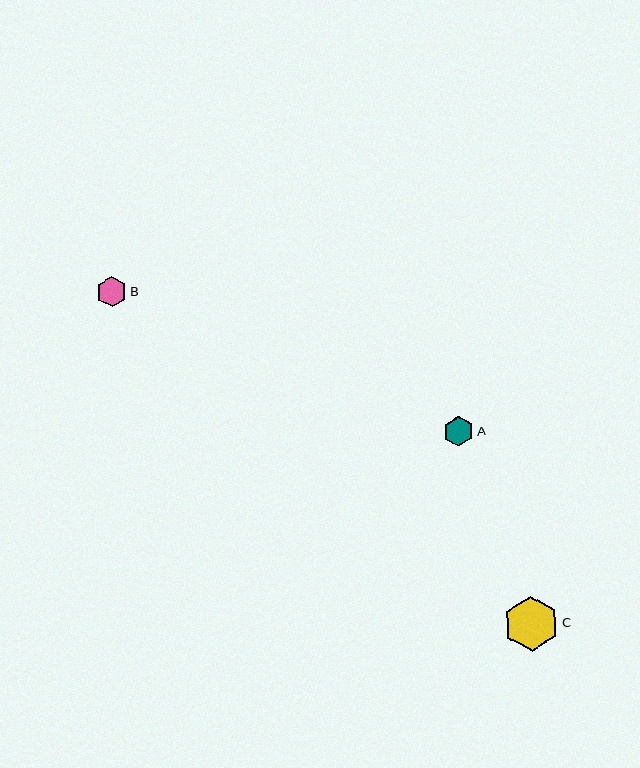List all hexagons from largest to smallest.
From largest to smallest: C, B, A.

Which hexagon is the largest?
Hexagon C is the largest with a size of approximately 55 pixels.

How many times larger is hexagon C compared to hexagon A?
Hexagon C is approximately 1.8 times the size of hexagon A.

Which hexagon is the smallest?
Hexagon A is the smallest with a size of approximately 30 pixels.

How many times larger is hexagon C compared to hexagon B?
Hexagon C is approximately 1.8 times the size of hexagon B.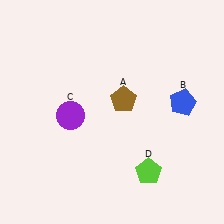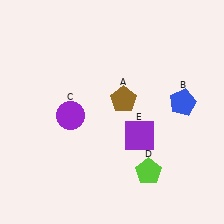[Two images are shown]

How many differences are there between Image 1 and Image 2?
There is 1 difference between the two images.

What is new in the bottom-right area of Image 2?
A purple square (E) was added in the bottom-right area of Image 2.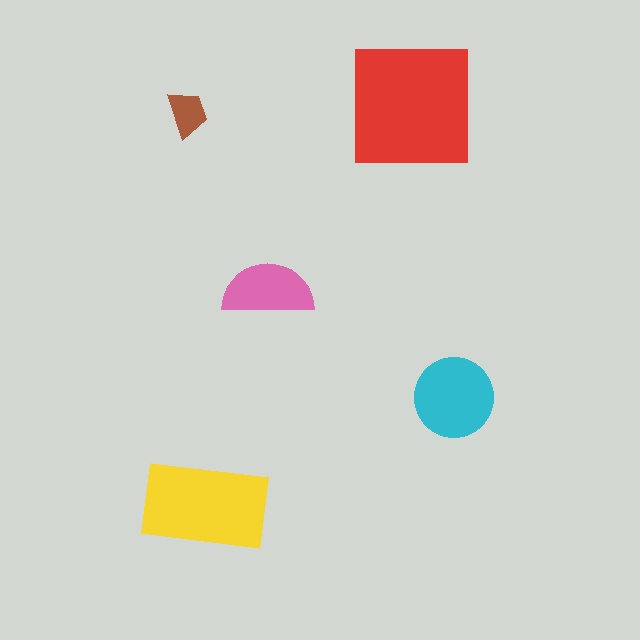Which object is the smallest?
The brown trapezoid.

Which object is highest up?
The red square is topmost.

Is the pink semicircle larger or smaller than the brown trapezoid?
Larger.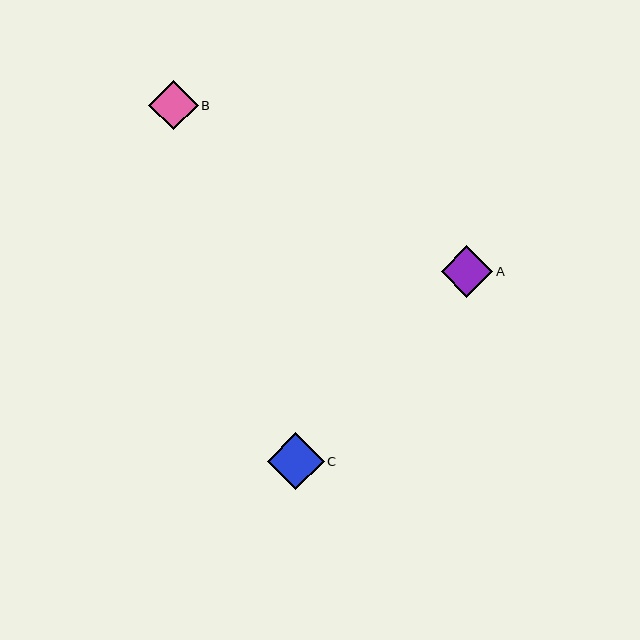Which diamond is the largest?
Diamond C is the largest with a size of approximately 57 pixels.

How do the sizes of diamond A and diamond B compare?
Diamond A and diamond B are approximately the same size.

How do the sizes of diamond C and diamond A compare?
Diamond C and diamond A are approximately the same size.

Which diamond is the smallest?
Diamond B is the smallest with a size of approximately 50 pixels.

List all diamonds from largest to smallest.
From largest to smallest: C, A, B.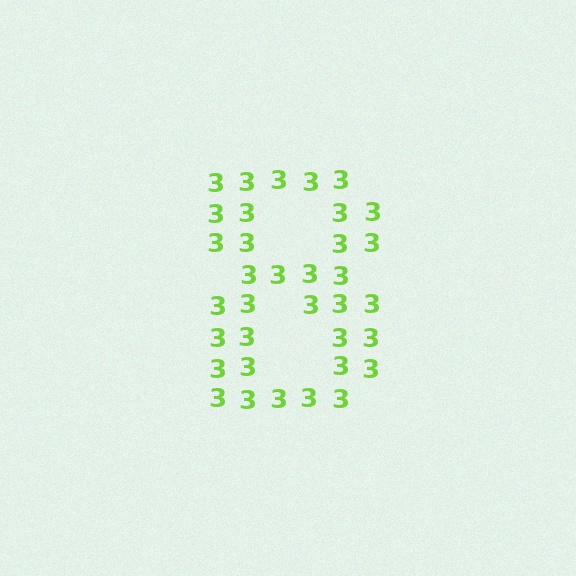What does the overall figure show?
The overall figure shows the digit 8.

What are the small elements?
The small elements are digit 3's.